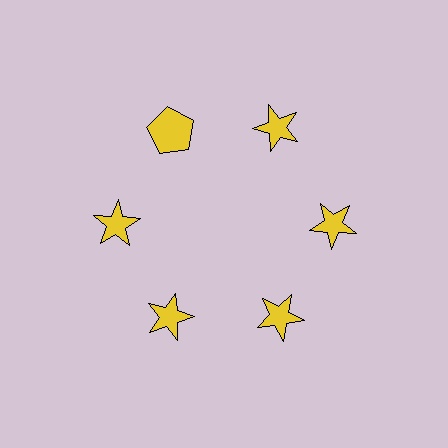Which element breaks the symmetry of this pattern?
The yellow pentagon at roughly the 11 o'clock position breaks the symmetry. All other shapes are yellow stars.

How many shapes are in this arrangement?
There are 6 shapes arranged in a ring pattern.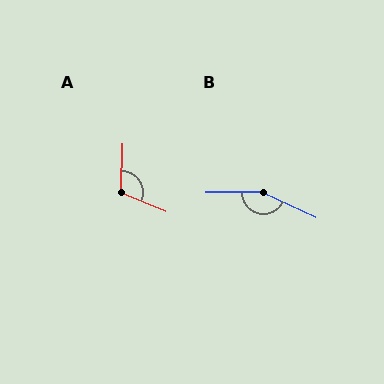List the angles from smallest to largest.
A (111°), B (154°).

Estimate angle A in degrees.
Approximately 111 degrees.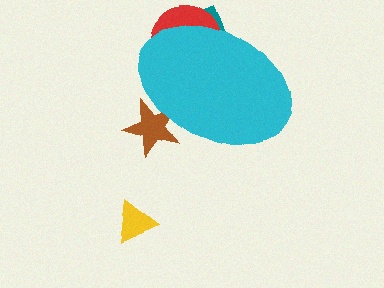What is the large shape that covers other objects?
A cyan ellipse.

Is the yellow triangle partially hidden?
No, the yellow triangle is fully visible.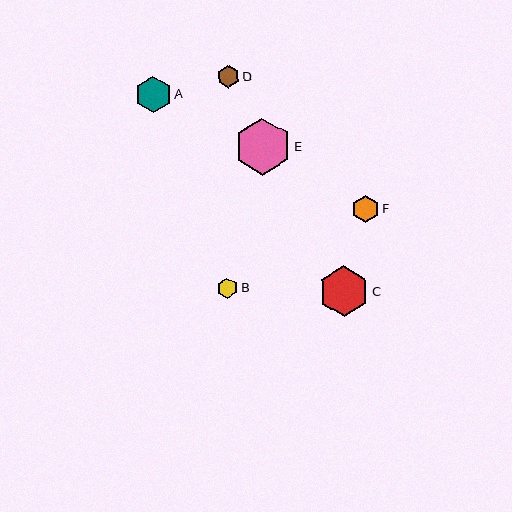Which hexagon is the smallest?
Hexagon B is the smallest with a size of approximately 21 pixels.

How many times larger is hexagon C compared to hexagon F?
Hexagon C is approximately 1.8 times the size of hexagon F.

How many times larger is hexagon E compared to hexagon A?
Hexagon E is approximately 1.6 times the size of hexagon A.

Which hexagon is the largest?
Hexagon E is the largest with a size of approximately 56 pixels.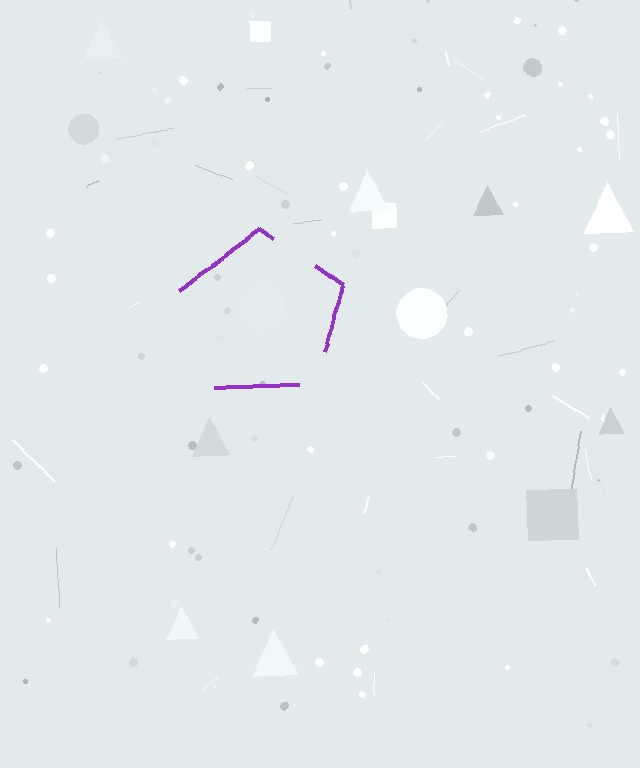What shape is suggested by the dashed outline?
The dashed outline suggests a pentagon.